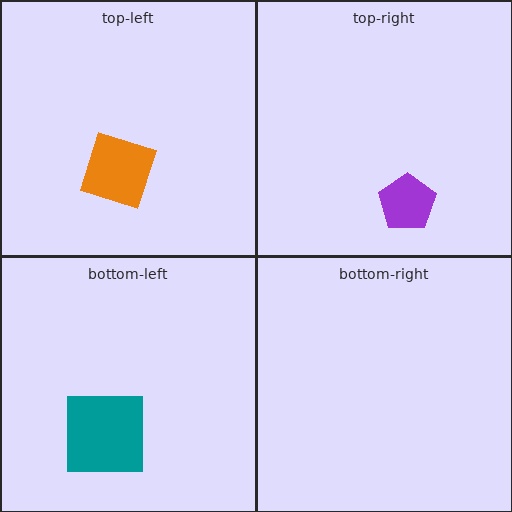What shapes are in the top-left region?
The orange diamond.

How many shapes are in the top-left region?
1.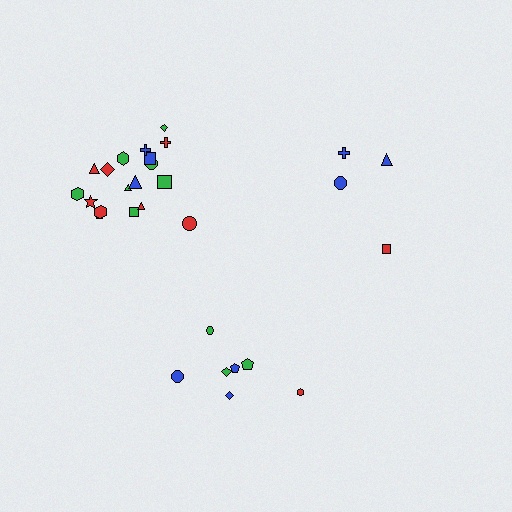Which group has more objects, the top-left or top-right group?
The top-left group.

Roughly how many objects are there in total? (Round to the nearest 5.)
Roughly 30 objects in total.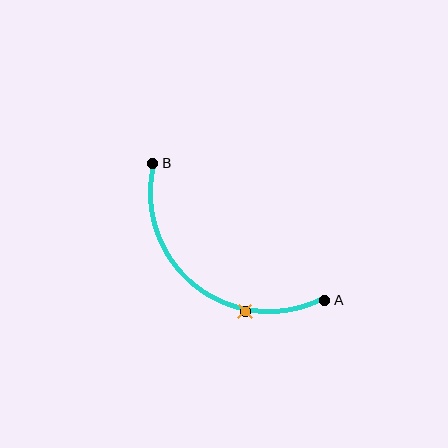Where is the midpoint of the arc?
The arc midpoint is the point on the curve farthest from the straight line joining A and B. It sits below and to the left of that line.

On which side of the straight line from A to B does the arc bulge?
The arc bulges below and to the left of the straight line connecting A and B.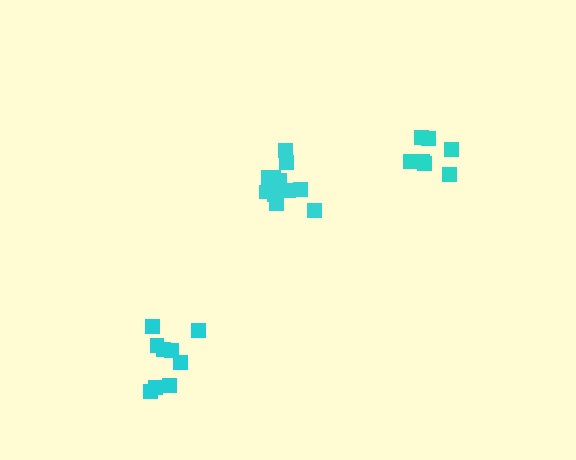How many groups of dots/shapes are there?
There are 3 groups.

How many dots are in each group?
Group 1: 9 dots, Group 2: 7 dots, Group 3: 11 dots (27 total).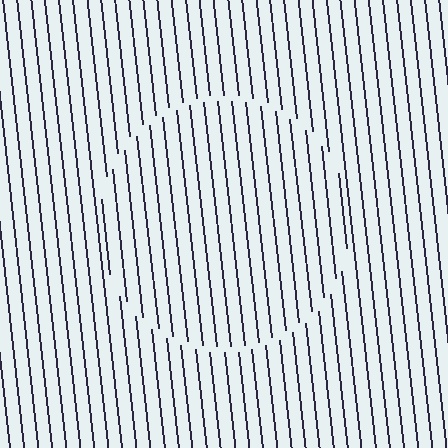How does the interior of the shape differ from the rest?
The interior of the shape contains the same grating, shifted by half a period — the contour is defined by the phase discontinuity where line-ends from the inner and outer gratings abut.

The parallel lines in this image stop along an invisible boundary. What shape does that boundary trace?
An illusory circle. The interior of the shape contains the same grating, shifted by half a period — the contour is defined by the phase discontinuity where line-ends from the inner and outer gratings abut.